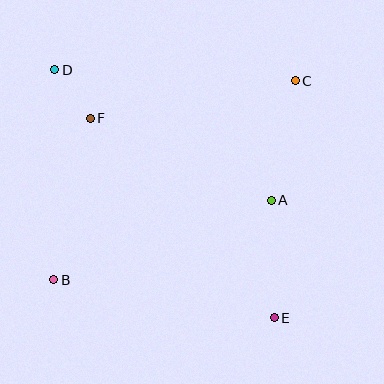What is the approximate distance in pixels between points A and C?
The distance between A and C is approximately 122 pixels.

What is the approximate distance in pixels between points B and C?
The distance between B and C is approximately 313 pixels.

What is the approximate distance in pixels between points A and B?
The distance between A and B is approximately 232 pixels.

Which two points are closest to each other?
Points D and F are closest to each other.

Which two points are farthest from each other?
Points D and E are farthest from each other.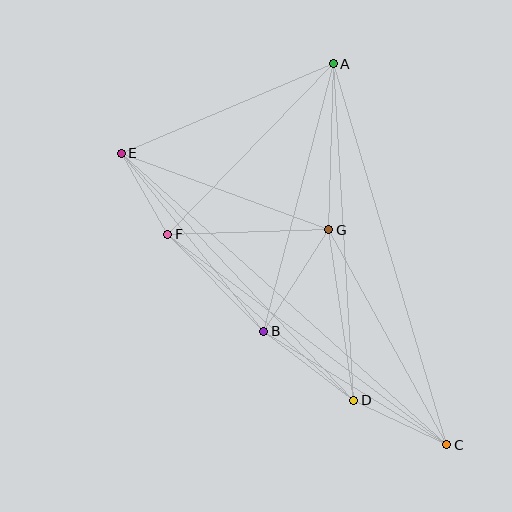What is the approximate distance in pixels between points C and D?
The distance between C and D is approximately 103 pixels.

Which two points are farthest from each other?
Points C and E are farthest from each other.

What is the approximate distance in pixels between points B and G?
The distance between B and G is approximately 121 pixels.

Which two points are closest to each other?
Points E and F are closest to each other.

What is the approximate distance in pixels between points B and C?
The distance between B and C is approximately 216 pixels.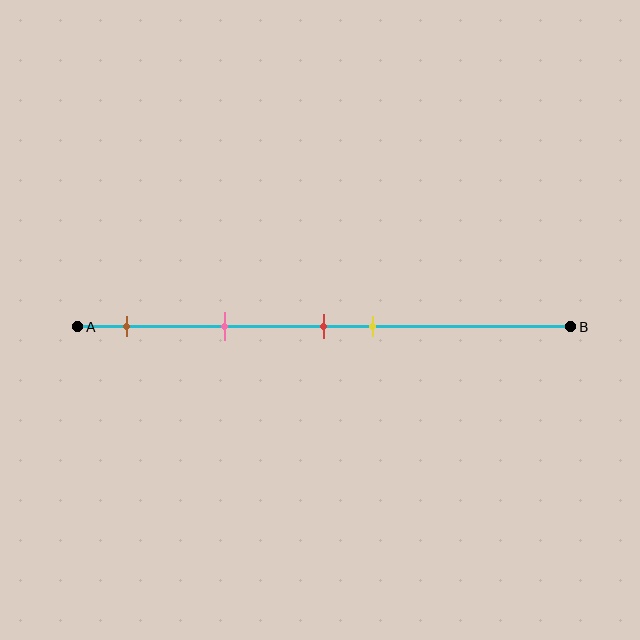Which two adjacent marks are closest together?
The red and yellow marks are the closest adjacent pair.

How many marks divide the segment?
There are 4 marks dividing the segment.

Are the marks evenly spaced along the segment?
No, the marks are not evenly spaced.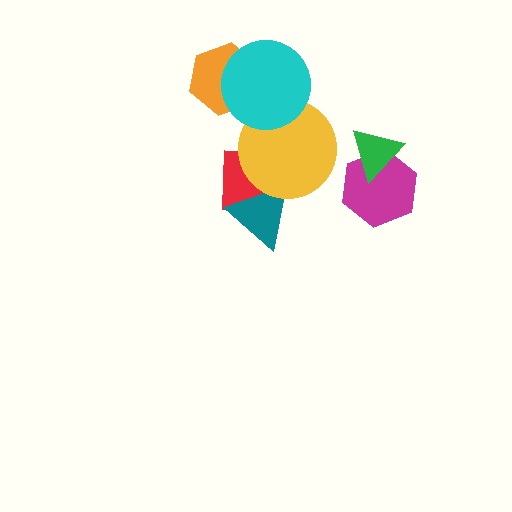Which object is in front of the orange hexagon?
The cyan circle is in front of the orange hexagon.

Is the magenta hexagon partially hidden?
Yes, it is partially covered by another shape.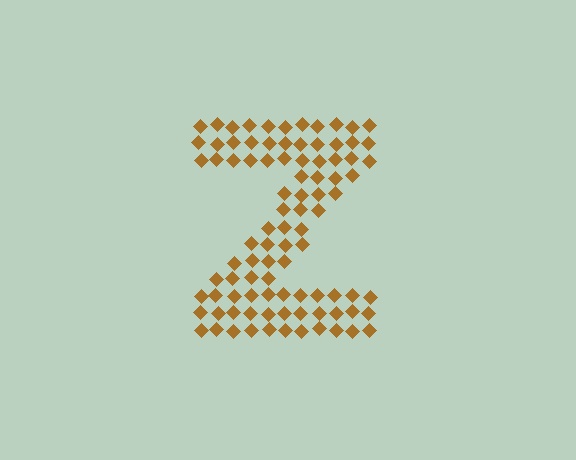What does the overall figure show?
The overall figure shows the letter Z.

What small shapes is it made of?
It is made of small diamonds.